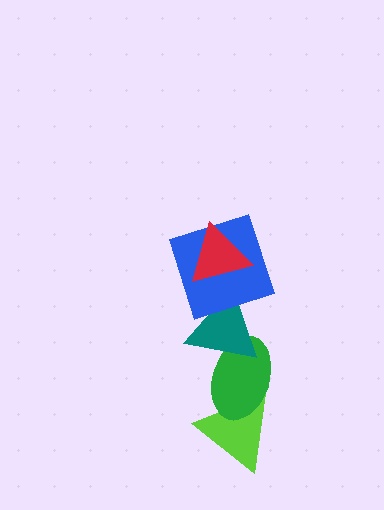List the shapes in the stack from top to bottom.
From top to bottom: the red triangle, the blue square, the teal triangle, the green ellipse, the lime triangle.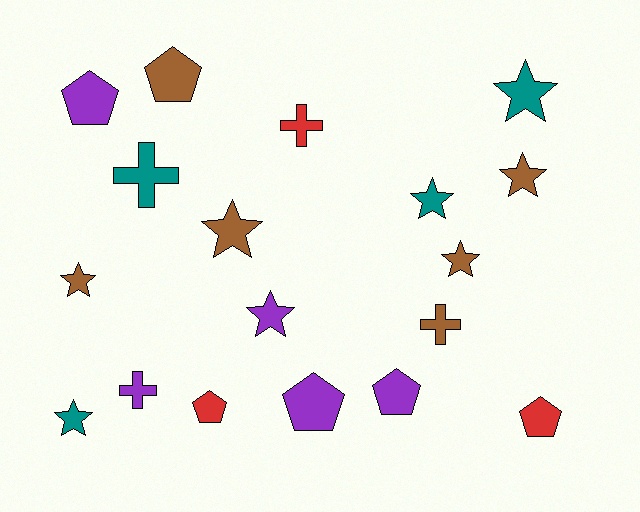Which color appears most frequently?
Brown, with 6 objects.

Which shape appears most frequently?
Star, with 8 objects.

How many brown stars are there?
There are 4 brown stars.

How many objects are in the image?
There are 18 objects.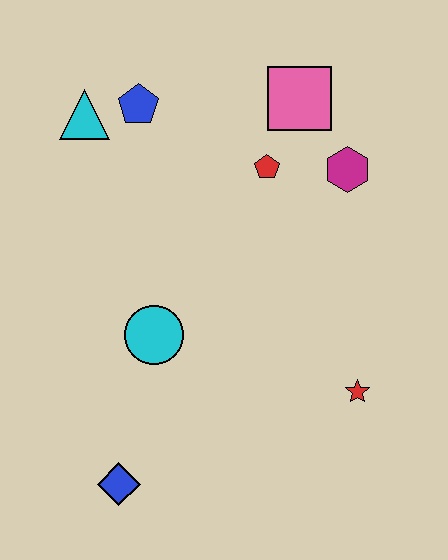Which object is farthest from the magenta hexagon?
The blue diamond is farthest from the magenta hexagon.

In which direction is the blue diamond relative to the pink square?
The blue diamond is below the pink square.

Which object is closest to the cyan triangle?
The blue pentagon is closest to the cyan triangle.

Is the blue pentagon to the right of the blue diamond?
Yes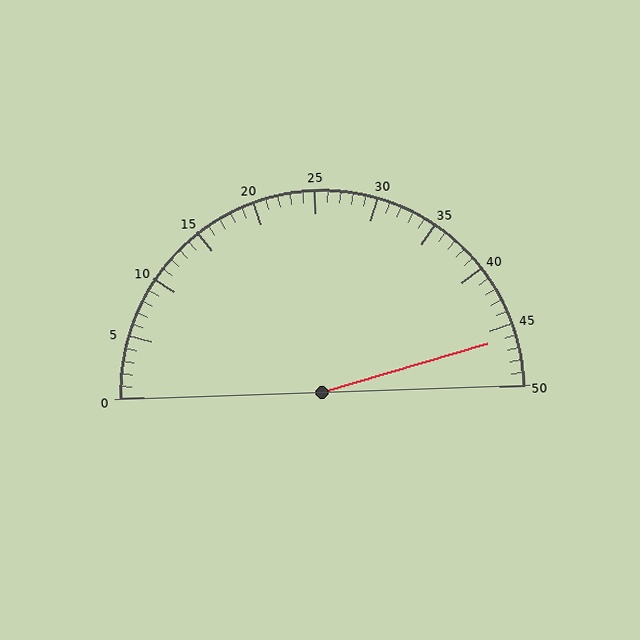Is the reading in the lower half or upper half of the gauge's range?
The reading is in the upper half of the range (0 to 50).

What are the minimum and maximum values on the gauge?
The gauge ranges from 0 to 50.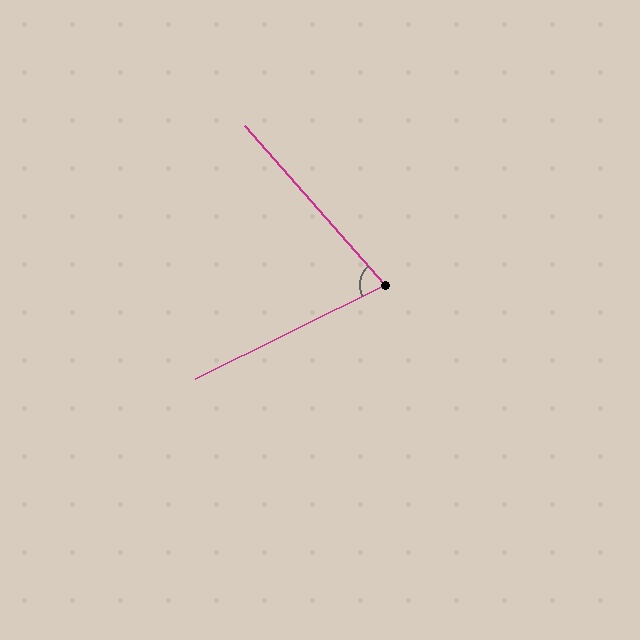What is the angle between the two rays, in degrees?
Approximately 75 degrees.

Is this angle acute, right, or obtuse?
It is acute.